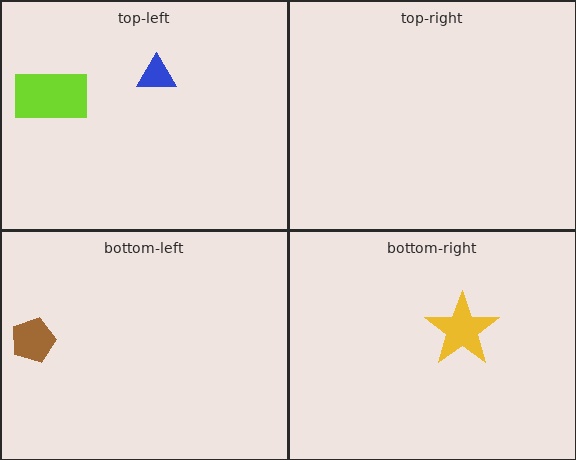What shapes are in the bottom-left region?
The brown pentagon.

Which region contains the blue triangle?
The top-left region.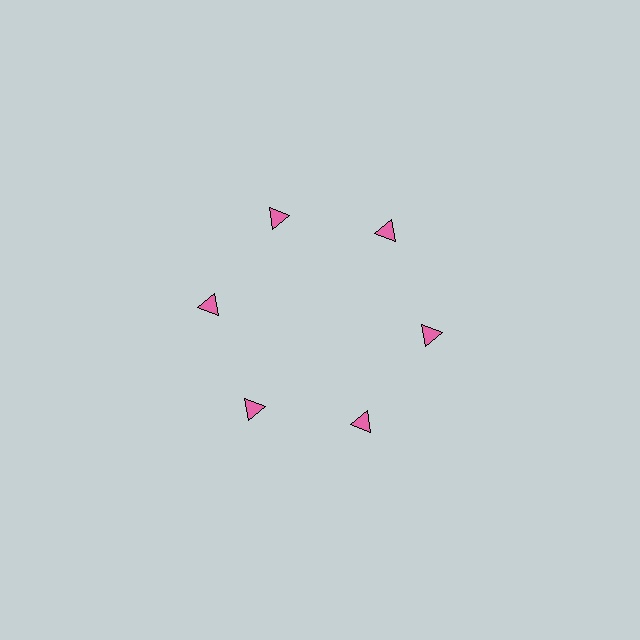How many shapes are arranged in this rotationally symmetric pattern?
There are 6 shapes, arranged in 6 groups of 1.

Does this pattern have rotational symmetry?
Yes, this pattern has 6-fold rotational symmetry. It looks the same after rotating 60 degrees around the center.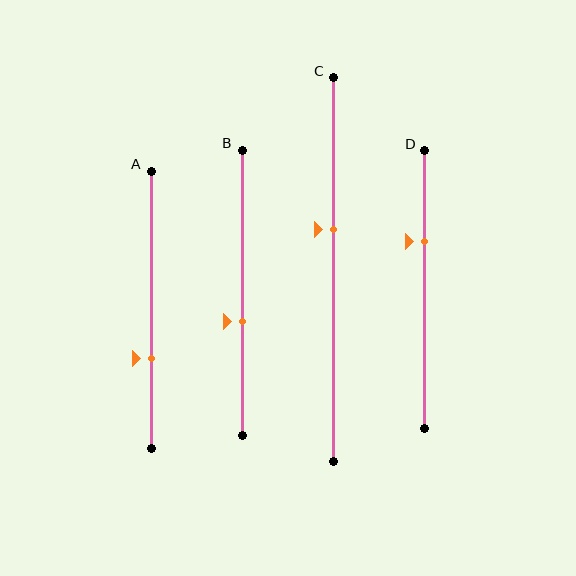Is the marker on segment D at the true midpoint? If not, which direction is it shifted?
No, the marker on segment D is shifted upward by about 17% of the segment length.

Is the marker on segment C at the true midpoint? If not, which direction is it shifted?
No, the marker on segment C is shifted upward by about 10% of the segment length.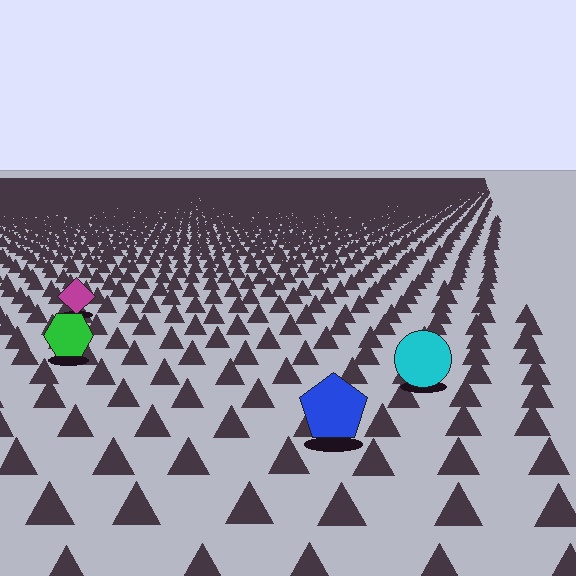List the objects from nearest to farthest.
From nearest to farthest: the blue pentagon, the cyan circle, the green hexagon, the magenta diamond.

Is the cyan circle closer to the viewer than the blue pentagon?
No. The blue pentagon is closer — you can tell from the texture gradient: the ground texture is coarser near it.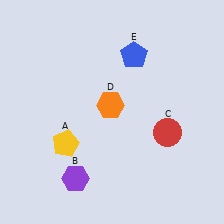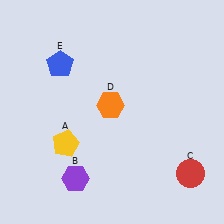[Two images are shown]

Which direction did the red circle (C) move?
The red circle (C) moved down.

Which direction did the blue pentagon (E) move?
The blue pentagon (E) moved left.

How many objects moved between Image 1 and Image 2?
2 objects moved between the two images.